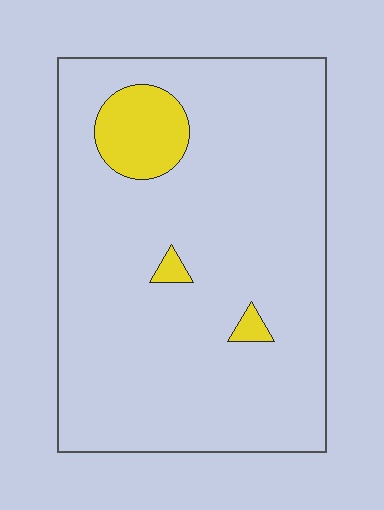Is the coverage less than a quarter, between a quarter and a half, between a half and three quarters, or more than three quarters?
Less than a quarter.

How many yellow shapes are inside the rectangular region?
3.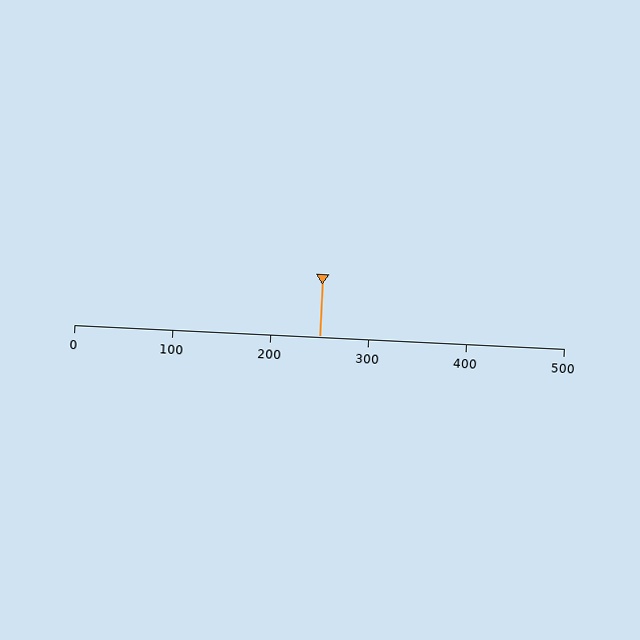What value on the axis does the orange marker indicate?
The marker indicates approximately 250.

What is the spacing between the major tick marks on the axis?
The major ticks are spaced 100 apart.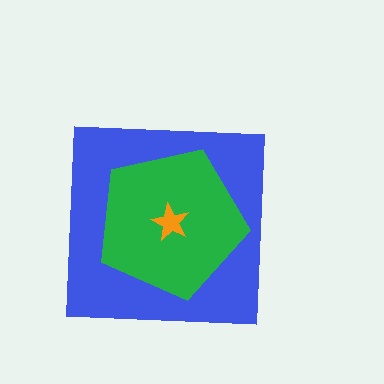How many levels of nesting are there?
3.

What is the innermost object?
The orange star.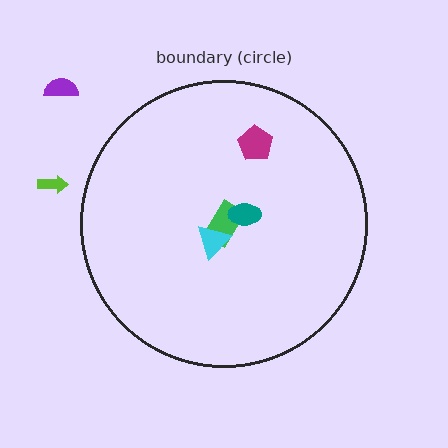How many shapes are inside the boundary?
4 inside, 2 outside.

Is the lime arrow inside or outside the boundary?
Outside.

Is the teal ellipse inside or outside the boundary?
Inside.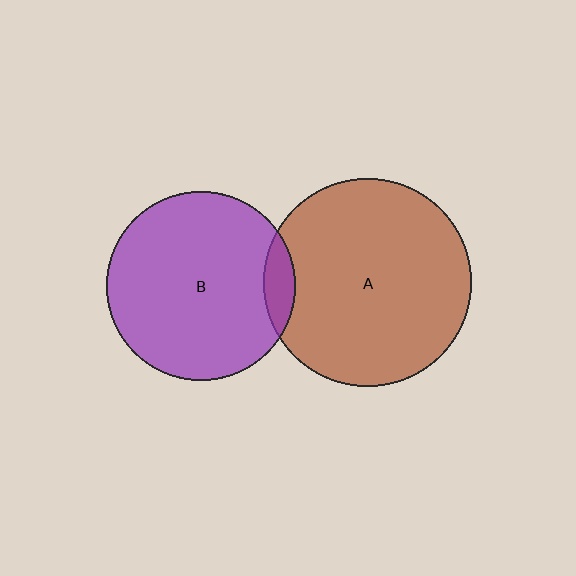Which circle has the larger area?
Circle A (brown).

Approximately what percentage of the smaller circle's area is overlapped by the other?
Approximately 10%.